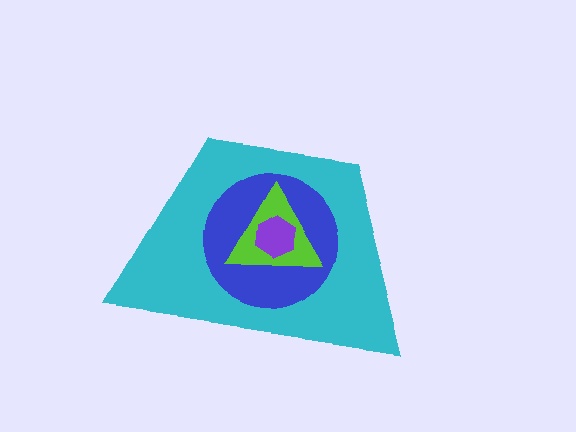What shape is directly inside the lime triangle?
The purple hexagon.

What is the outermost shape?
The cyan trapezoid.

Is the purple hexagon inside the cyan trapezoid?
Yes.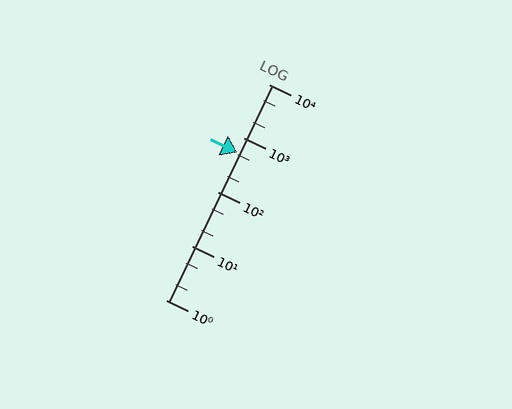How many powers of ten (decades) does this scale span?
The scale spans 4 decades, from 1 to 10000.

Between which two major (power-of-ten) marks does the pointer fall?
The pointer is between 100 and 1000.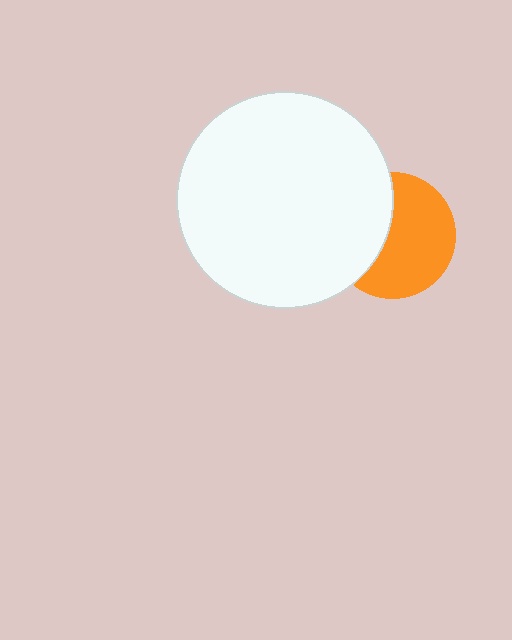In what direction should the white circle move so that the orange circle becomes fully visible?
The white circle should move left. That is the shortest direction to clear the overlap and leave the orange circle fully visible.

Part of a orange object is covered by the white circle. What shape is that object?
It is a circle.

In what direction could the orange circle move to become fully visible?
The orange circle could move right. That would shift it out from behind the white circle entirely.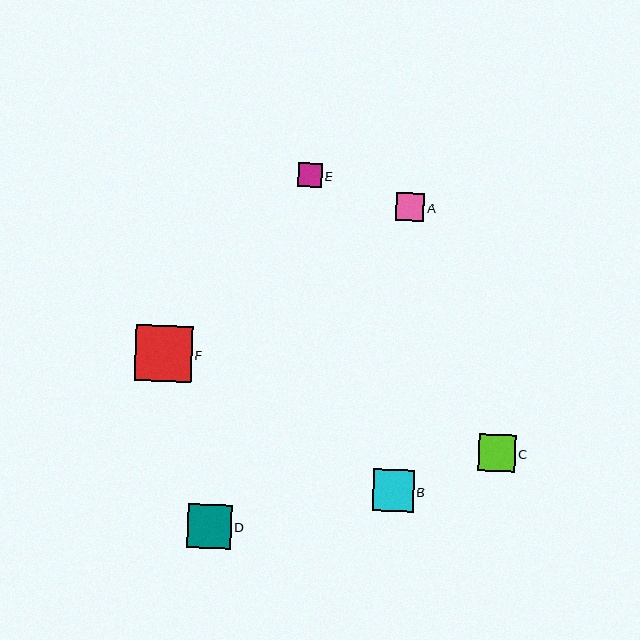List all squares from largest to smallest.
From largest to smallest: F, D, B, C, A, E.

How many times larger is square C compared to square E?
Square C is approximately 1.5 times the size of square E.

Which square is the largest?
Square F is the largest with a size of approximately 57 pixels.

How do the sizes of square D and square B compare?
Square D and square B are approximately the same size.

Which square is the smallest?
Square E is the smallest with a size of approximately 24 pixels.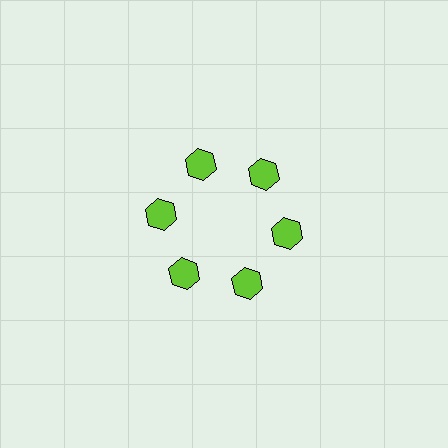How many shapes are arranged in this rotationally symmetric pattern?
There are 6 shapes, arranged in 6 groups of 1.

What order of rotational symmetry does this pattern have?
This pattern has 6-fold rotational symmetry.